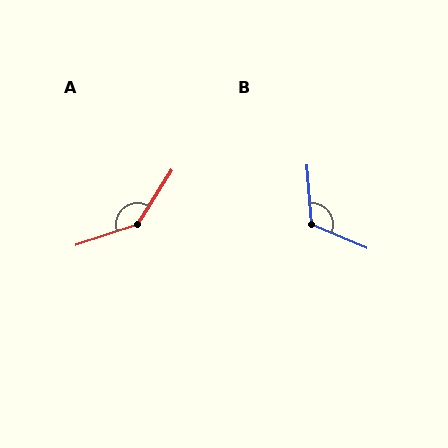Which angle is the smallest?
B, at approximately 117 degrees.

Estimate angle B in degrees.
Approximately 117 degrees.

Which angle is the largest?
A, at approximately 141 degrees.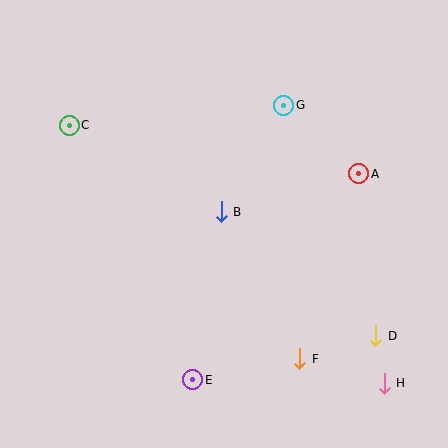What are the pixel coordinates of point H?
Point H is at (384, 383).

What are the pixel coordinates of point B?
Point B is at (221, 212).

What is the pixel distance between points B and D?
The distance between B and D is 198 pixels.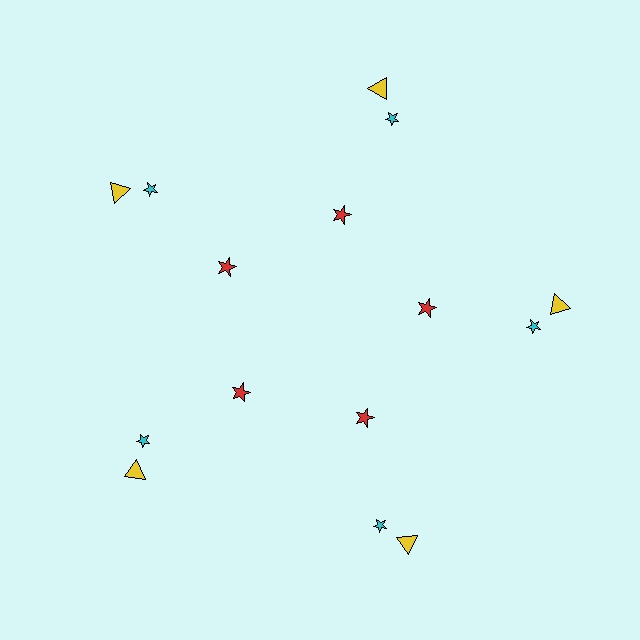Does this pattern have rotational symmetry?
Yes, this pattern has 5-fold rotational symmetry. It looks the same after rotating 72 degrees around the center.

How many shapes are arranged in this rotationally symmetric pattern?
There are 15 shapes, arranged in 5 groups of 3.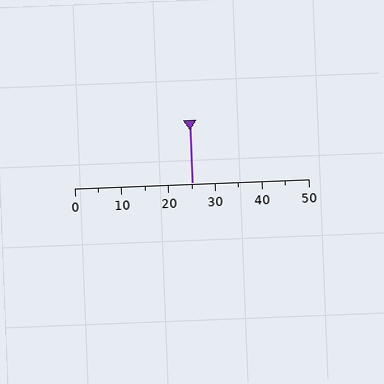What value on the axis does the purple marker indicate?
The marker indicates approximately 25.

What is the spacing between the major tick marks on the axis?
The major ticks are spaced 10 apart.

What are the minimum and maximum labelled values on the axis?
The axis runs from 0 to 50.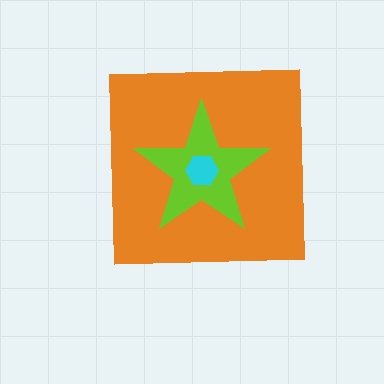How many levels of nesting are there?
3.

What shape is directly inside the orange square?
The lime star.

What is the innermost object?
The cyan hexagon.